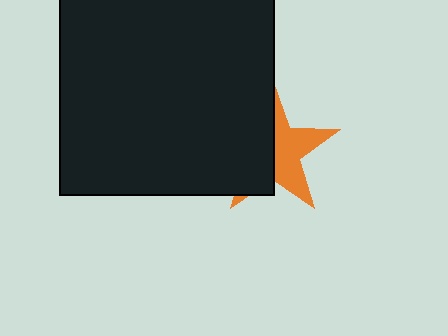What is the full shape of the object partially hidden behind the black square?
The partially hidden object is an orange star.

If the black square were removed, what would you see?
You would see the complete orange star.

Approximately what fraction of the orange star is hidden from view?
Roughly 53% of the orange star is hidden behind the black square.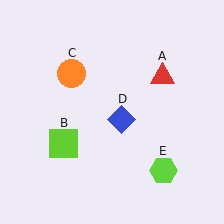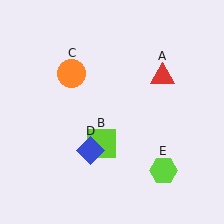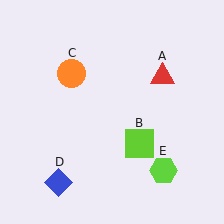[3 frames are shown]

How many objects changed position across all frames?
2 objects changed position: lime square (object B), blue diamond (object D).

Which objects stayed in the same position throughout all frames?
Red triangle (object A) and orange circle (object C) and lime hexagon (object E) remained stationary.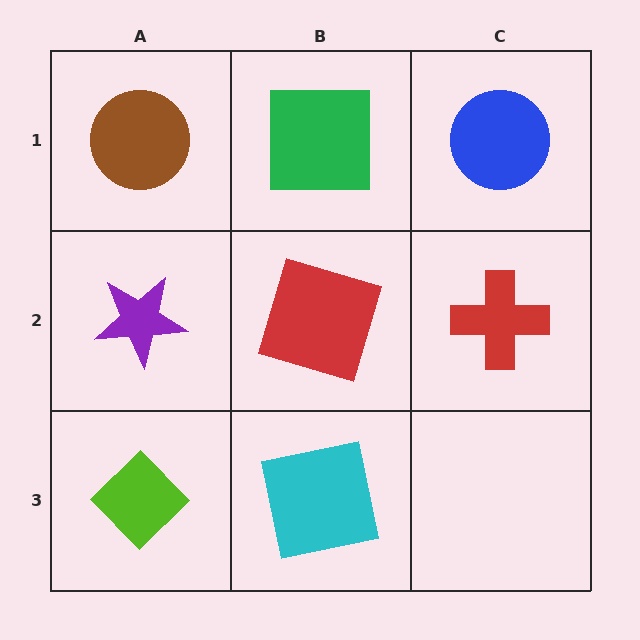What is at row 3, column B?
A cyan square.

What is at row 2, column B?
A red square.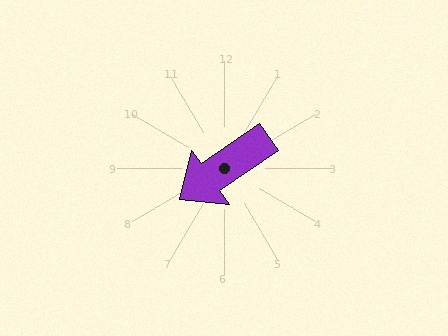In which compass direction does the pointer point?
Southwest.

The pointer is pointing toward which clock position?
Roughly 8 o'clock.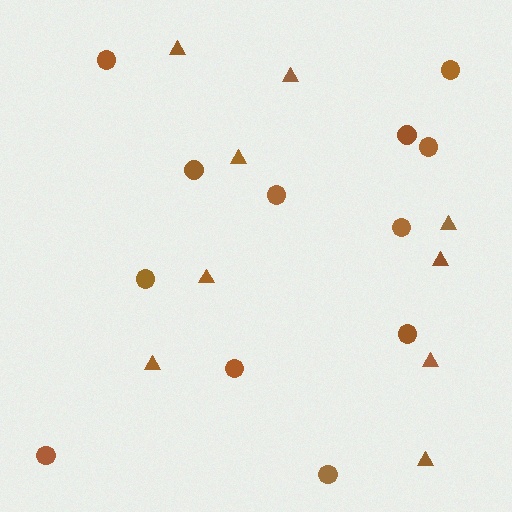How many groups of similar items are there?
There are 2 groups: one group of triangles (9) and one group of circles (12).